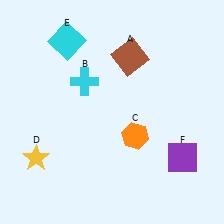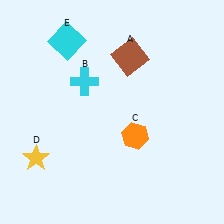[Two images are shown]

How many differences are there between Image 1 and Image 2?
There is 1 difference between the two images.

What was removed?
The purple square (F) was removed in Image 2.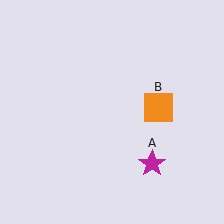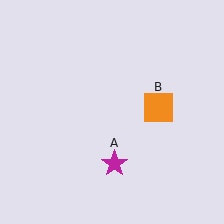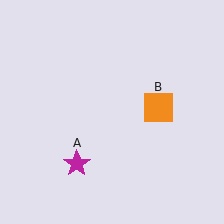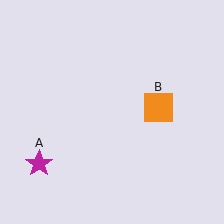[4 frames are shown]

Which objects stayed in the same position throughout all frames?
Orange square (object B) remained stationary.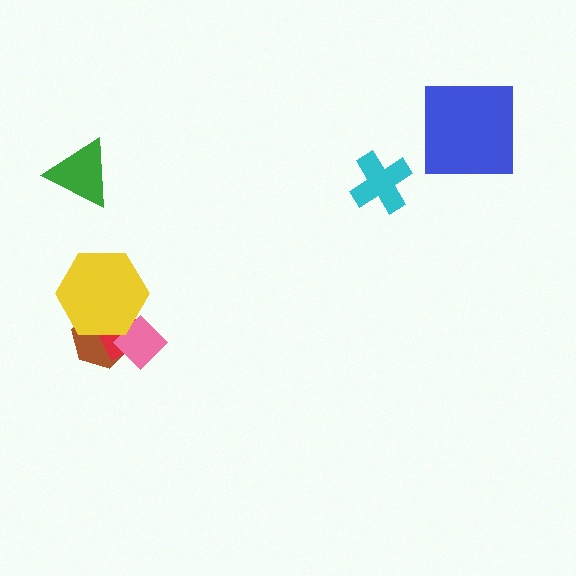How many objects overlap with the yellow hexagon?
3 objects overlap with the yellow hexagon.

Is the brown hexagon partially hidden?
Yes, it is partially covered by another shape.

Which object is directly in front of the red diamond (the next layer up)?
The pink diamond is directly in front of the red diamond.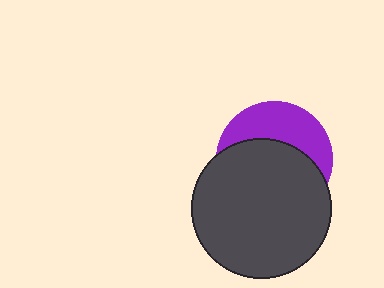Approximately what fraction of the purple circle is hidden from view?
Roughly 62% of the purple circle is hidden behind the dark gray circle.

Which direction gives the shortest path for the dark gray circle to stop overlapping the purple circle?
Moving down gives the shortest separation.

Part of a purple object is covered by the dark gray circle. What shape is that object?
It is a circle.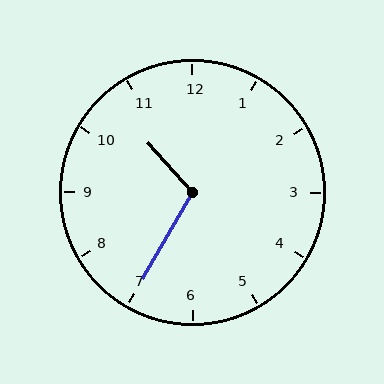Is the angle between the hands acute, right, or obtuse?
It is obtuse.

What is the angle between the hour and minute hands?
Approximately 108 degrees.